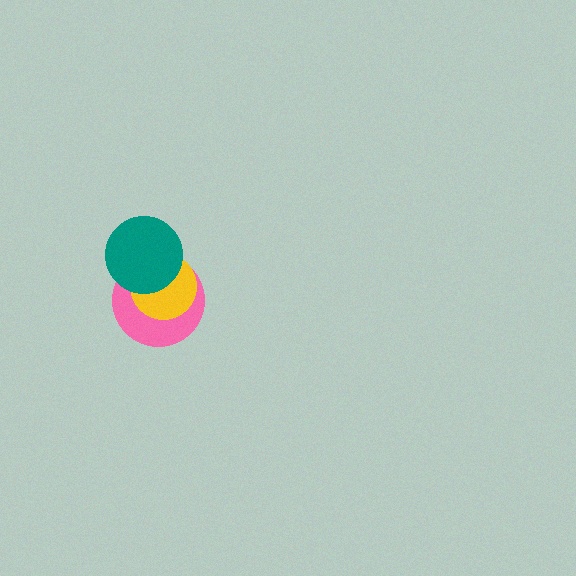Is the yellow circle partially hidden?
Yes, it is partially covered by another shape.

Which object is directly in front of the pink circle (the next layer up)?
The yellow circle is directly in front of the pink circle.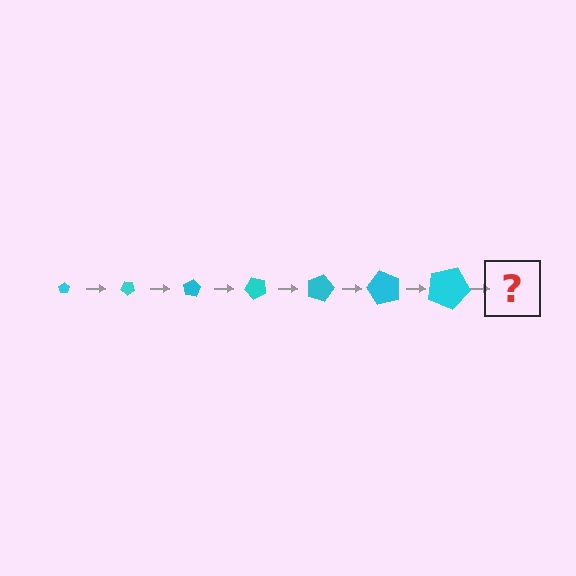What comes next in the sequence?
The next element should be a pentagon, larger than the previous one and rotated 280 degrees from the start.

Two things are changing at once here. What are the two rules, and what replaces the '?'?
The two rules are that the pentagon grows larger each step and it rotates 40 degrees each step. The '?' should be a pentagon, larger than the previous one and rotated 280 degrees from the start.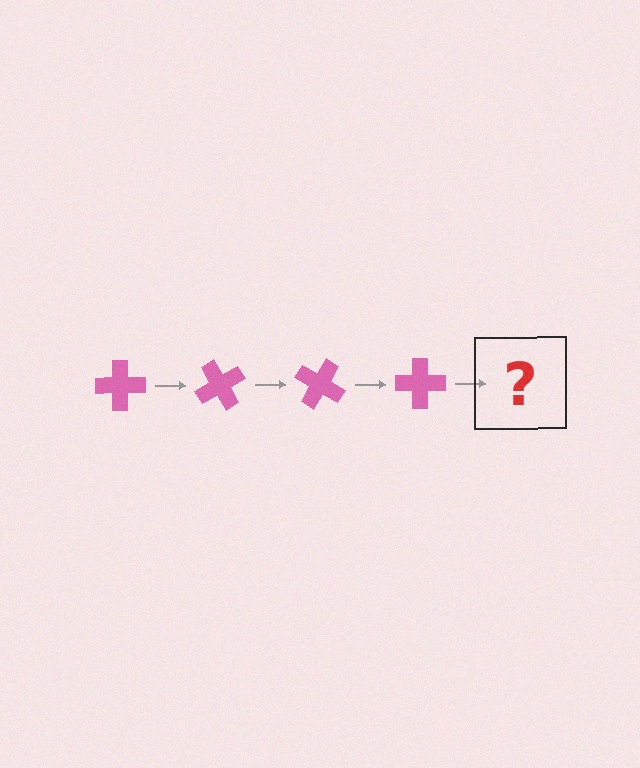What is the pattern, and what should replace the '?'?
The pattern is that the cross rotates 60 degrees each step. The '?' should be a pink cross rotated 240 degrees.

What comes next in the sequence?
The next element should be a pink cross rotated 240 degrees.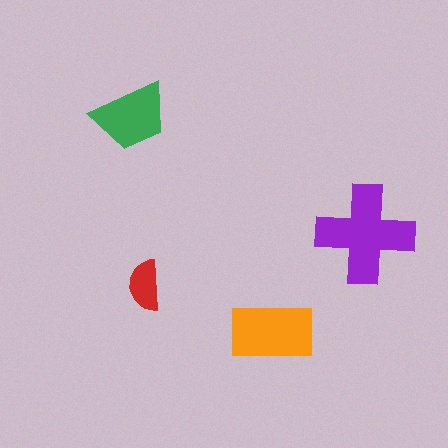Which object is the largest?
The purple cross.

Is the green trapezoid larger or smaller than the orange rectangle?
Smaller.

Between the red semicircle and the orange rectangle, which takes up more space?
The orange rectangle.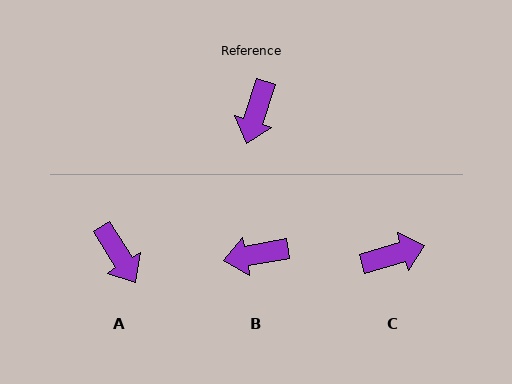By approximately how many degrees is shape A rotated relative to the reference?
Approximately 49 degrees counter-clockwise.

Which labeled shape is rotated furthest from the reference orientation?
C, about 124 degrees away.